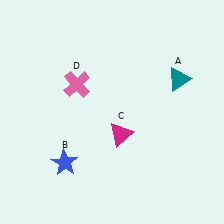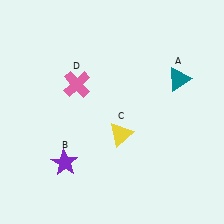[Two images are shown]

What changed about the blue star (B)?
In Image 1, B is blue. In Image 2, it changed to purple.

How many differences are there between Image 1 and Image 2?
There are 2 differences between the two images.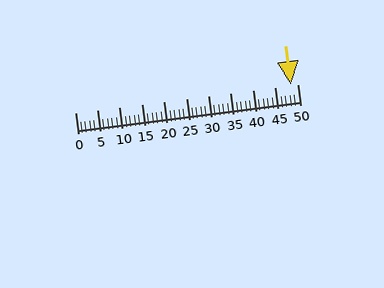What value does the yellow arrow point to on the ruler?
The yellow arrow points to approximately 48.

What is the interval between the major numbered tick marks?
The major tick marks are spaced 5 units apart.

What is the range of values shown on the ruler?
The ruler shows values from 0 to 50.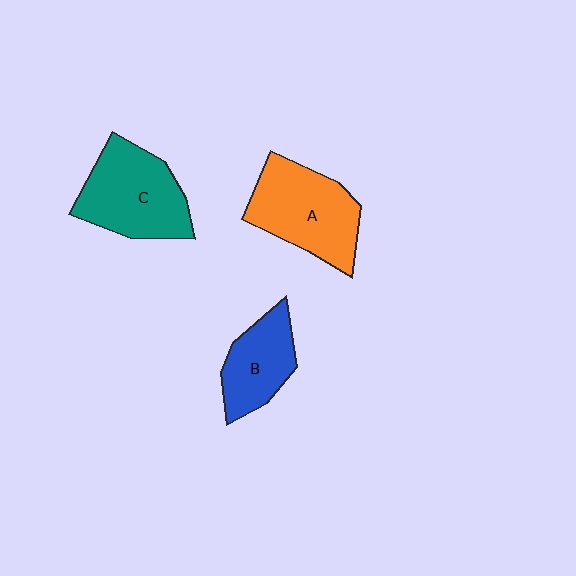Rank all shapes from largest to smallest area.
From largest to smallest: A (orange), C (teal), B (blue).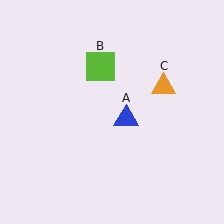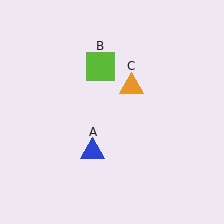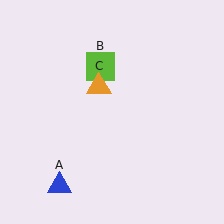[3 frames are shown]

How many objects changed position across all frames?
2 objects changed position: blue triangle (object A), orange triangle (object C).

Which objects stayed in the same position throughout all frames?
Lime square (object B) remained stationary.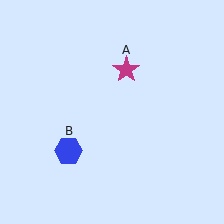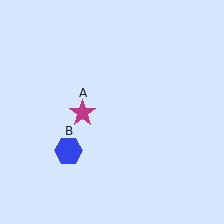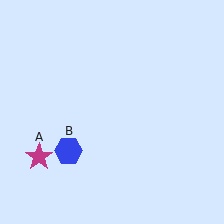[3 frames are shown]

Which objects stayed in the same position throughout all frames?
Blue hexagon (object B) remained stationary.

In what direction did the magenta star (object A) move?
The magenta star (object A) moved down and to the left.